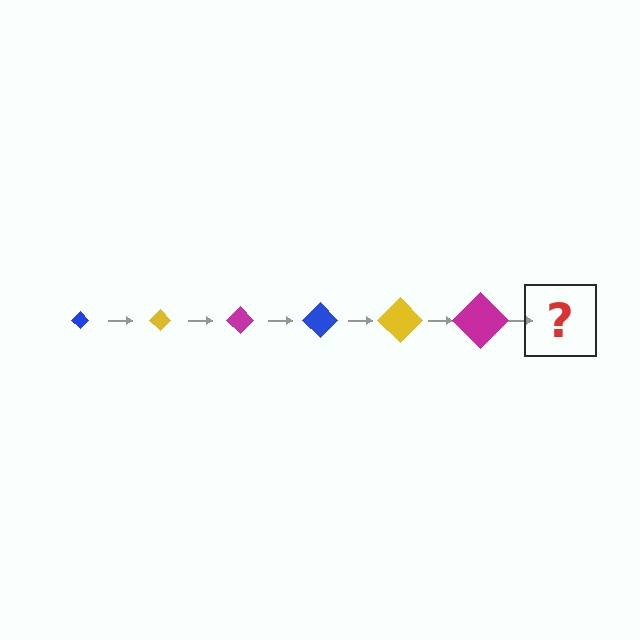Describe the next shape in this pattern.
It should be a blue diamond, larger than the previous one.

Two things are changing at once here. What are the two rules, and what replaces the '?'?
The two rules are that the diamond grows larger each step and the color cycles through blue, yellow, and magenta. The '?' should be a blue diamond, larger than the previous one.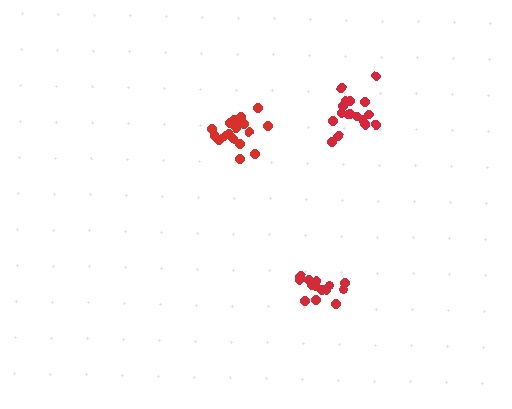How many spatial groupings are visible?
There are 3 spatial groupings.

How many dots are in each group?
Group 1: 18 dots, Group 2: 15 dots, Group 3: 18 dots (51 total).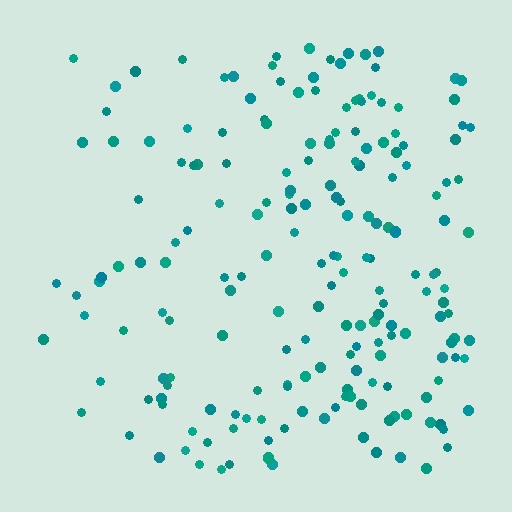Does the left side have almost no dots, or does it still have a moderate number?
Still a moderate number, just noticeably fewer than the right.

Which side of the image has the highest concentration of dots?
The right.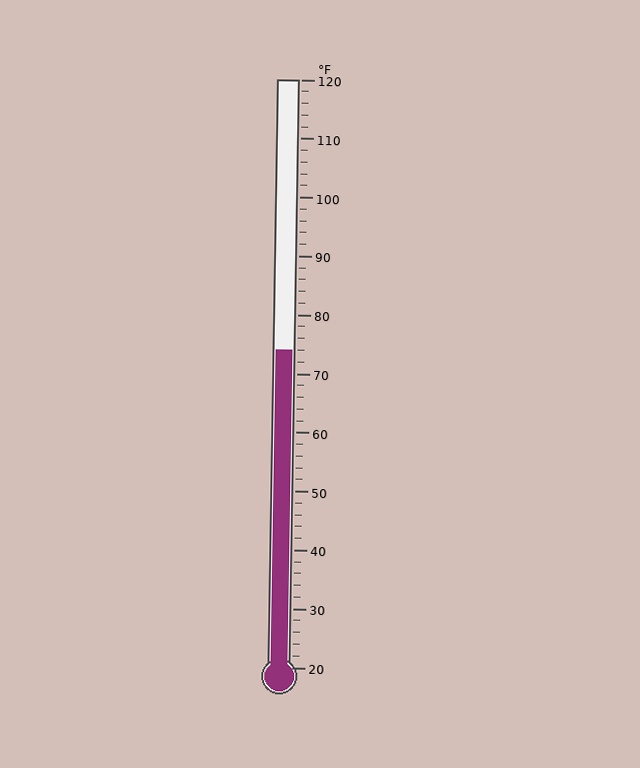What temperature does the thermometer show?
The thermometer shows approximately 74°F.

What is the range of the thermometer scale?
The thermometer scale ranges from 20°F to 120°F.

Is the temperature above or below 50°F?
The temperature is above 50°F.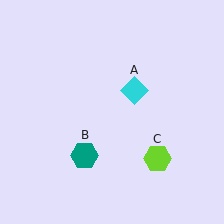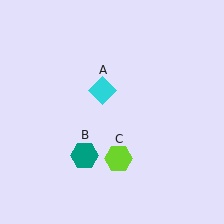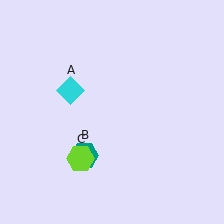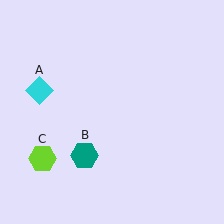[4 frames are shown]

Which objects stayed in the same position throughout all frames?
Teal hexagon (object B) remained stationary.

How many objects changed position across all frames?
2 objects changed position: cyan diamond (object A), lime hexagon (object C).